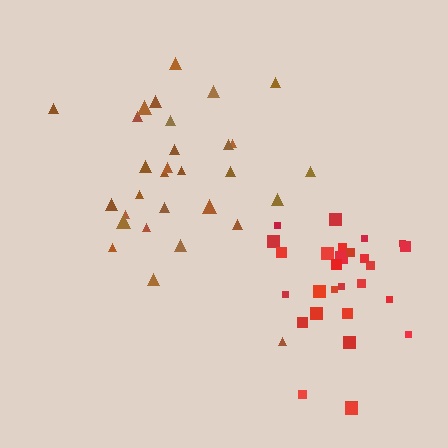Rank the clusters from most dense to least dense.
red, brown.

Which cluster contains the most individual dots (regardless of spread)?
Brown (30).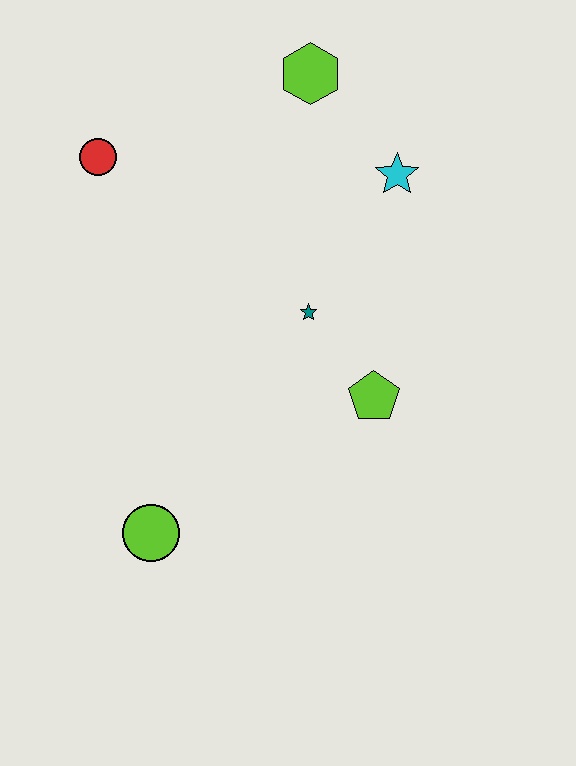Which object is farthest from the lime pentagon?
The red circle is farthest from the lime pentagon.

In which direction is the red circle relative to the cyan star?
The red circle is to the left of the cyan star.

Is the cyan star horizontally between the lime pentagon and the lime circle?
No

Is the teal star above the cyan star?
No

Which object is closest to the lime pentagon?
The teal star is closest to the lime pentagon.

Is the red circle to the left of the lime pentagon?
Yes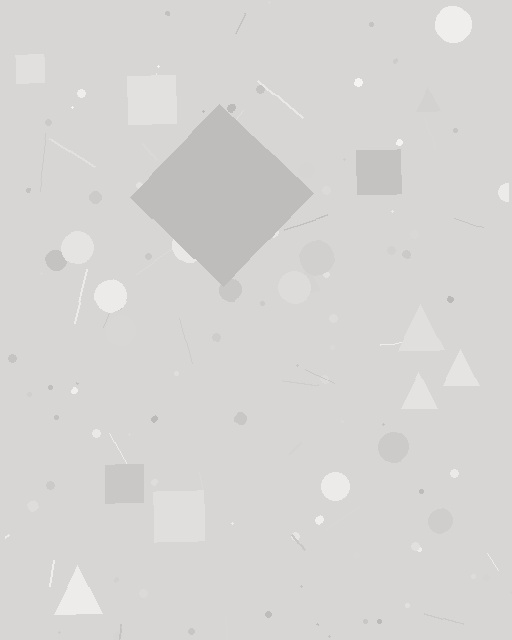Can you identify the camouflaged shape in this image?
The camouflaged shape is a diamond.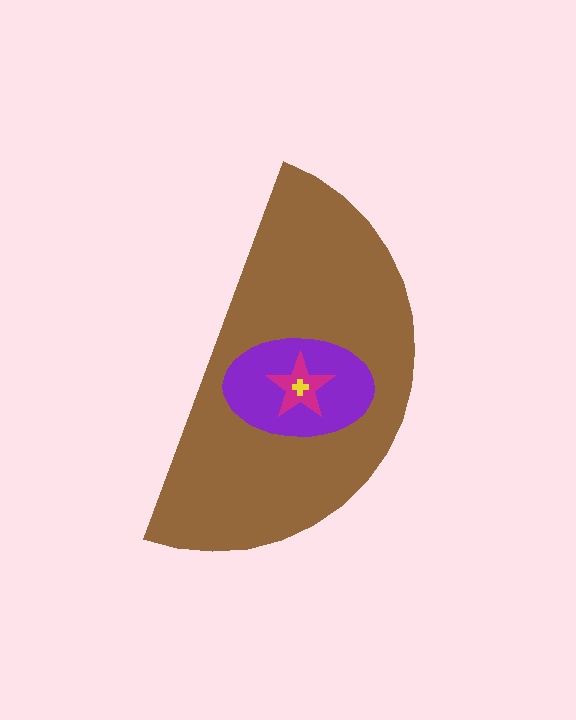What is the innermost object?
The yellow cross.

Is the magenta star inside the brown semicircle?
Yes.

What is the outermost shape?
The brown semicircle.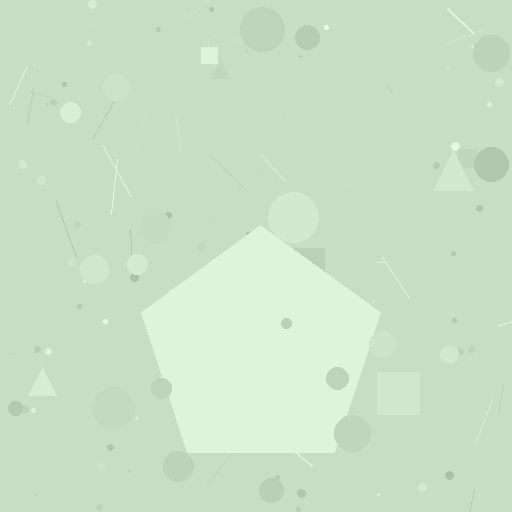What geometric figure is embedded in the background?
A pentagon is embedded in the background.